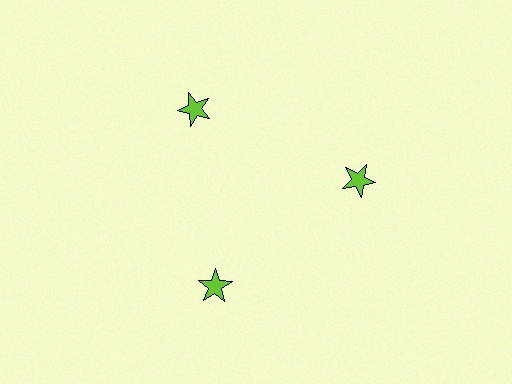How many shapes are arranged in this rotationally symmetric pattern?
There are 3 shapes, arranged in 3 groups of 1.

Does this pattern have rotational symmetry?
Yes, this pattern has 3-fold rotational symmetry. It looks the same after rotating 120 degrees around the center.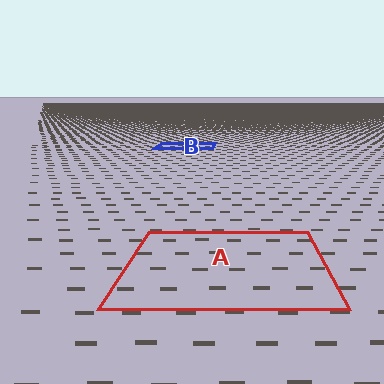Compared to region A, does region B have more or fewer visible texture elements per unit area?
Region B has more texture elements per unit area — they are packed more densely because it is farther away.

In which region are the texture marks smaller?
The texture marks are smaller in region B, because it is farther away.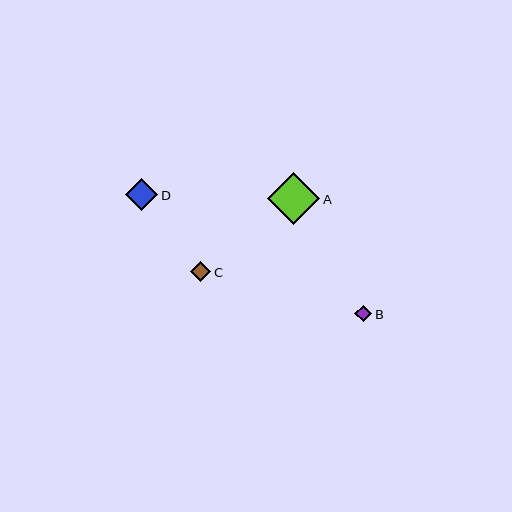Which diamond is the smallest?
Diamond B is the smallest with a size of approximately 17 pixels.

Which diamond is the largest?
Diamond A is the largest with a size of approximately 53 pixels.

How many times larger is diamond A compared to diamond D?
Diamond A is approximately 1.6 times the size of diamond D.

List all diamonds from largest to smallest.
From largest to smallest: A, D, C, B.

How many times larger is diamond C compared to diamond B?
Diamond C is approximately 1.2 times the size of diamond B.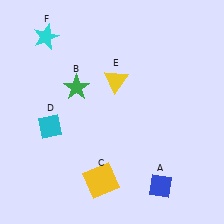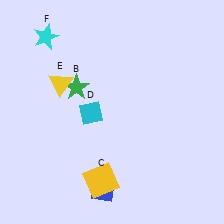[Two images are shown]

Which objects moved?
The objects that moved are: the blue diamond (A), the cyan diamond (D), the yellow triangle (E).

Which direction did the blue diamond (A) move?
The blue diamond (A) moved left.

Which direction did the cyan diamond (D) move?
The cyan diamond (D) moved right.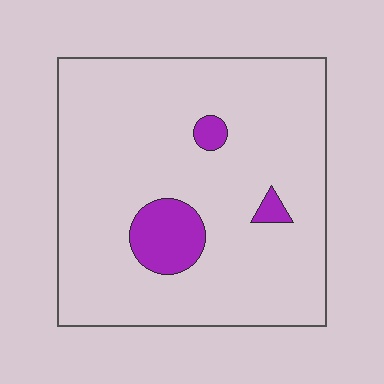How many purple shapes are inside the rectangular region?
3.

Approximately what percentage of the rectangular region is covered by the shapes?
Approximately 10%.